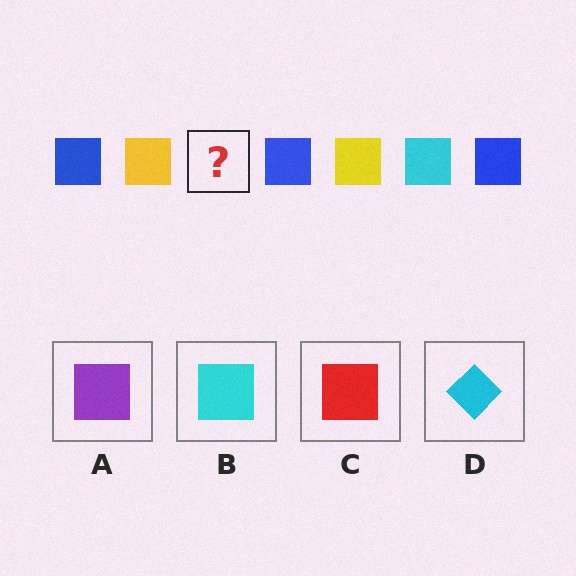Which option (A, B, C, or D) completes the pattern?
B.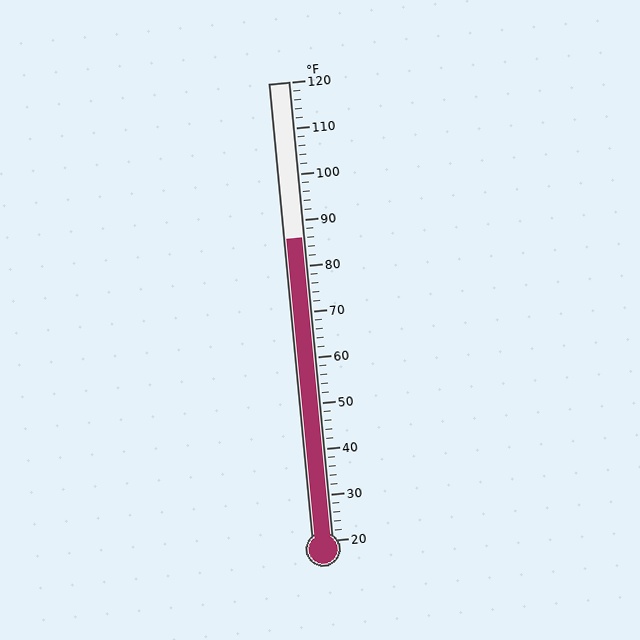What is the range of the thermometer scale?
The thermometer scale ranges from 20°F to 120°F.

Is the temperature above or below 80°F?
The temperature is above 80°F.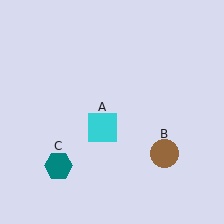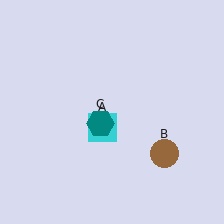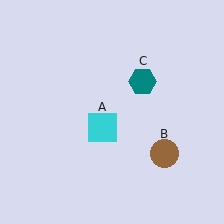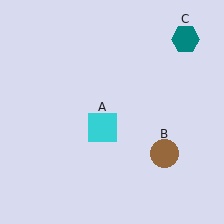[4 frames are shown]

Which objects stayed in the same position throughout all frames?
Cyan square (object A) and brown circle (object B) remained stationary.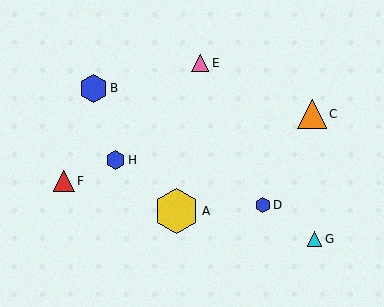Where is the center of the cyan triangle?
The center of the cyan triangle is at (314, 239).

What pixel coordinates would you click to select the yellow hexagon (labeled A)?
Click at (177, 211) to select the yellow hexagon A.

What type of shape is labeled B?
Shape B is a blue hexagon.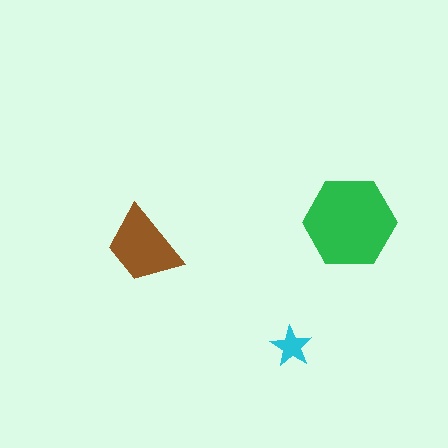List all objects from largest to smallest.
The green hexagon, the brown trapezoid, the cyan star.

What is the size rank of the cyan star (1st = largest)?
3rd.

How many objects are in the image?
There are 3 objects in the image.